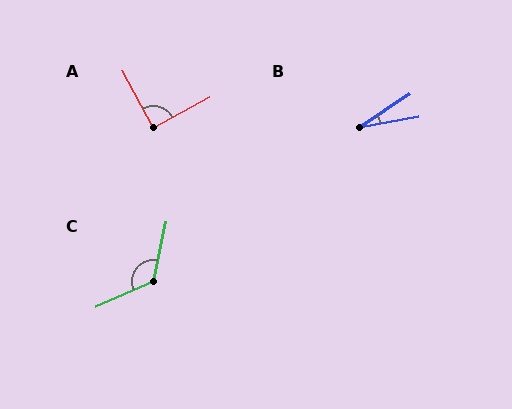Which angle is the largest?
C, at approximately 125 degrees.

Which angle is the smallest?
B, at approximately 23 degrees.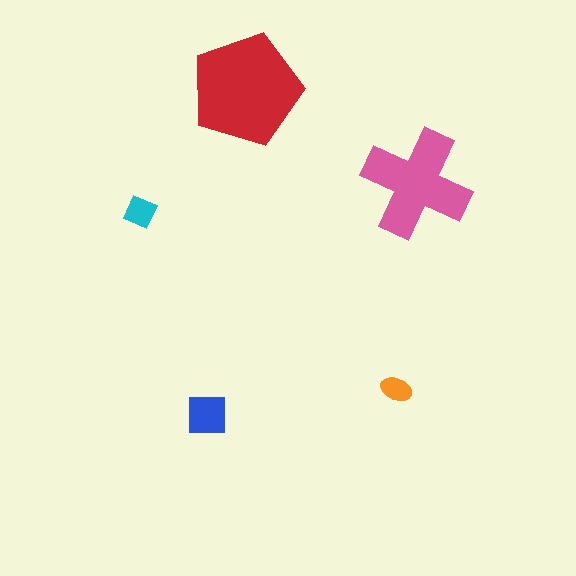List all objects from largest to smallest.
The red pentagon, the pink cross, the blue square, the cyan diamond, the orange ellipse.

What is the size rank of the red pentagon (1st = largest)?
1st.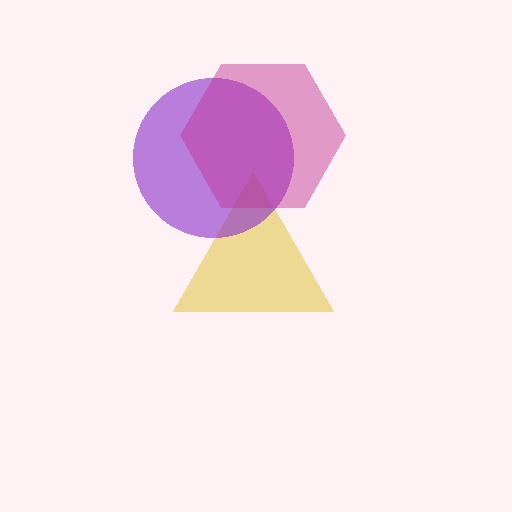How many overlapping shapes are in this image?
There are 3 overlapping shapes in the image.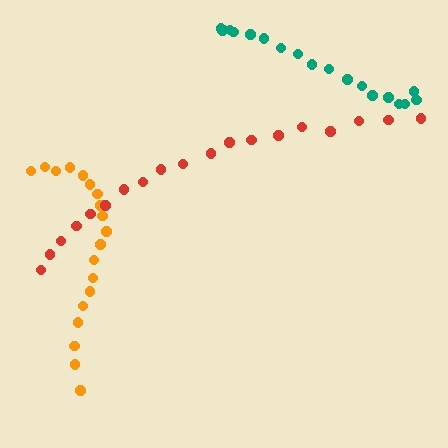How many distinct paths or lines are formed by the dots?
There are 3 distinct paths.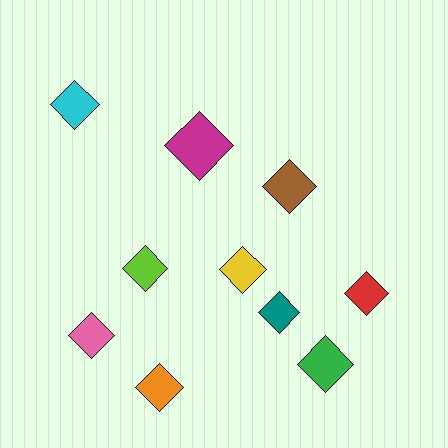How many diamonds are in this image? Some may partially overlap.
There are 10 diamonds.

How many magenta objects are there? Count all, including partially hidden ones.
There is 1 magenta object.